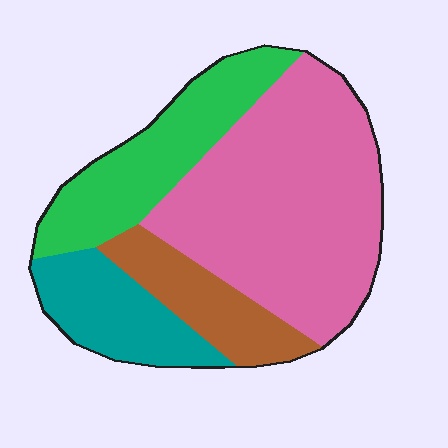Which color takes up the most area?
Pink, at roughly 50%.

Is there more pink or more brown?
Pink.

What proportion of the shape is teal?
Teal takes up about one sixth (1/6) of the shape.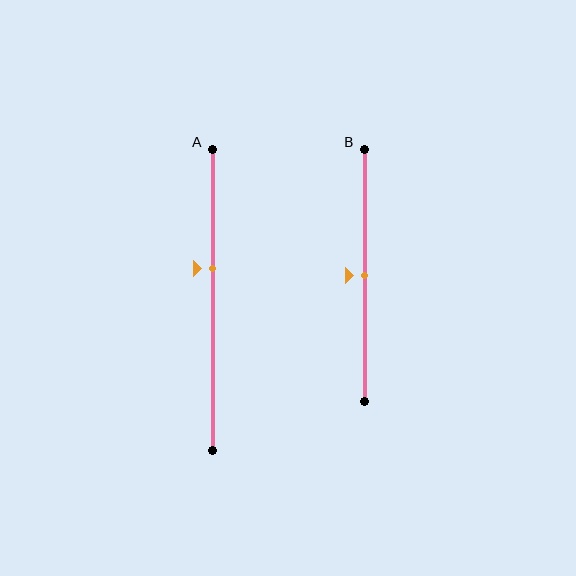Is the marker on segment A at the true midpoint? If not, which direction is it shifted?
No, the marker on segment A is shifted upward by about 11% of the segment length.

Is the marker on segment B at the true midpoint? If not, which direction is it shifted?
Yes, the marker on segment B is at the true midpoint.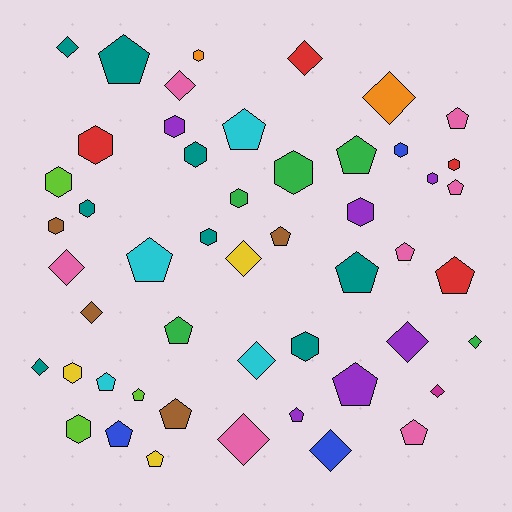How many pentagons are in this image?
There are 19 pentagons.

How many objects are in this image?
There are 50 objects.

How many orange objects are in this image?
There are 2 orange objects.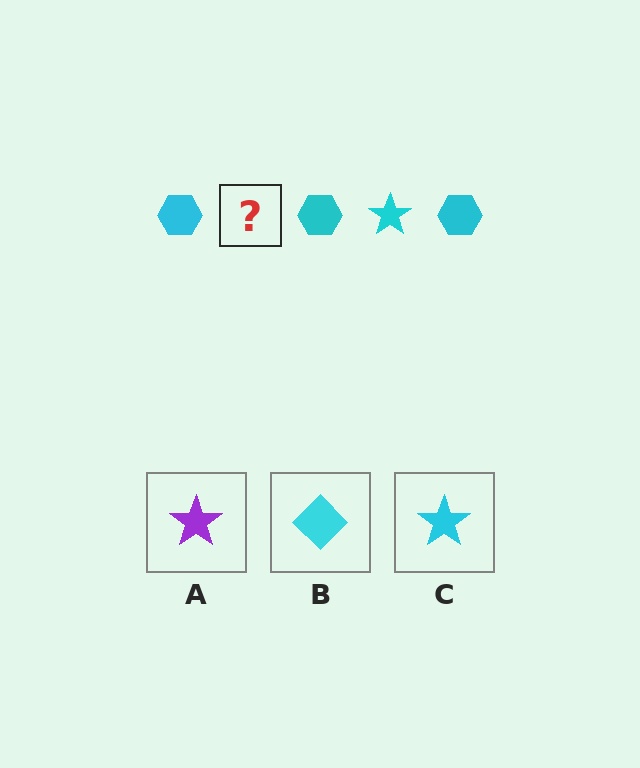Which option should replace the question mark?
Option C.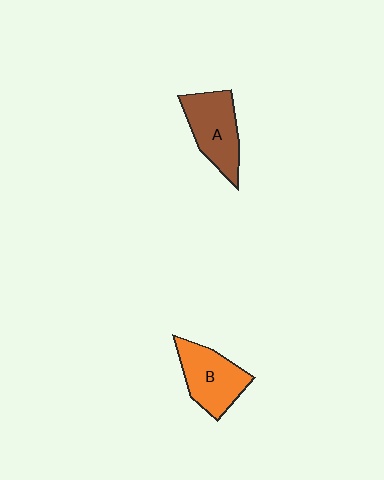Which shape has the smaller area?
Shape B (orange).